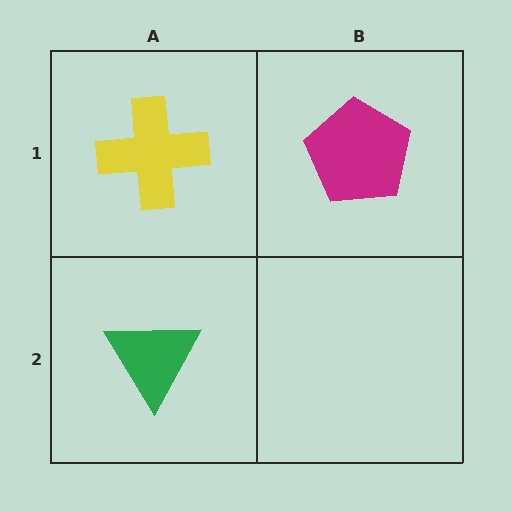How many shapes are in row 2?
1 shape.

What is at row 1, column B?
A magenta pentagon.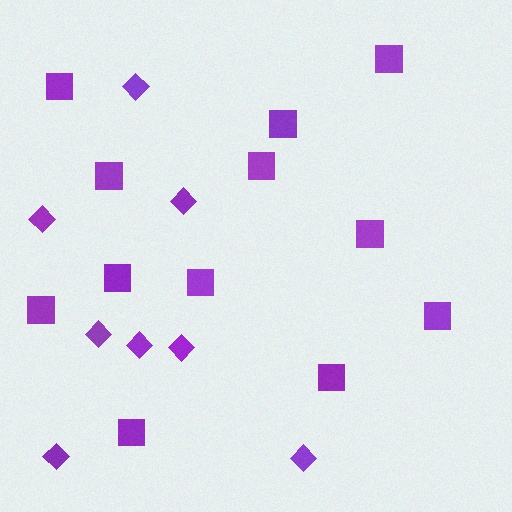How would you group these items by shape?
There are 2 groups: one group of squares (12) and one group of diamonds (8).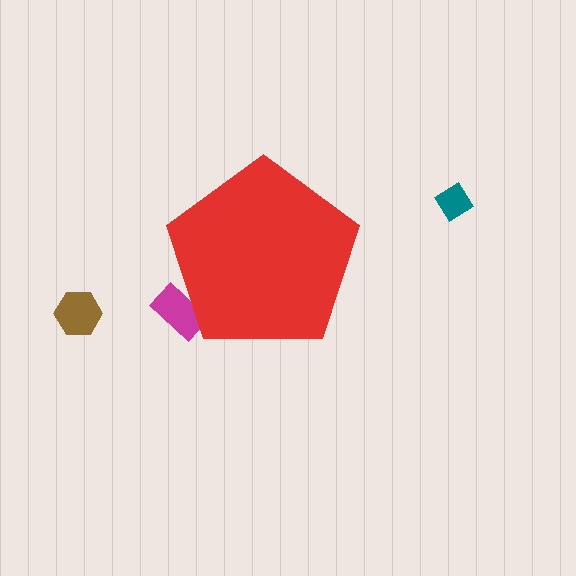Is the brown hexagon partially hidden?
No, the brown hexagon is fully visible.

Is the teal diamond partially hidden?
No, the teal diamond is fully visible.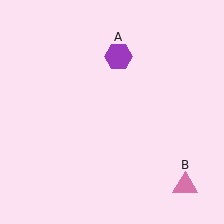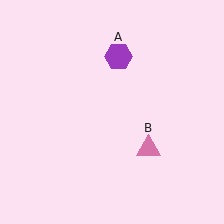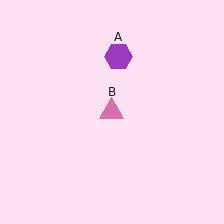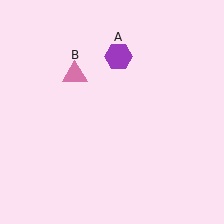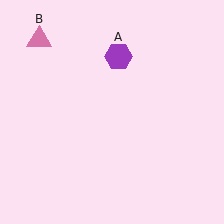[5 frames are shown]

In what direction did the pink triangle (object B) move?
The pink triangle (object B) moved up and to the left.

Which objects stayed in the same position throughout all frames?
Purple hexagon (object A) remained stationary.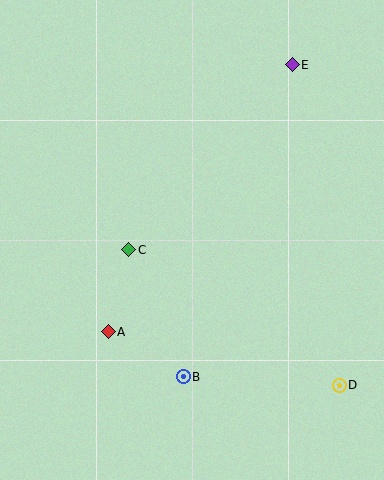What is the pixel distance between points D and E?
The distance between D and E is 324 pixels.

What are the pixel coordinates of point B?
Point B is at (183, 377).